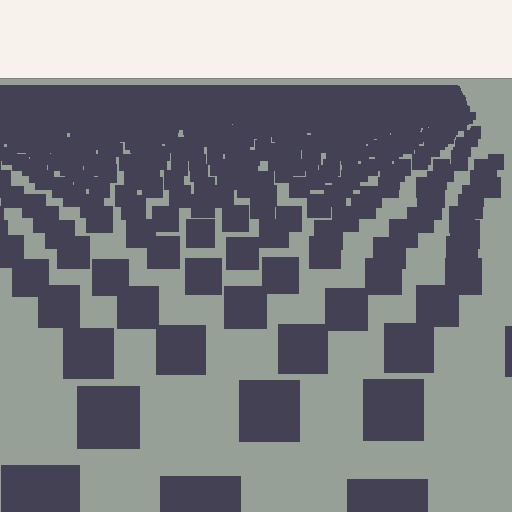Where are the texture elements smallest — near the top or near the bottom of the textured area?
Near the top.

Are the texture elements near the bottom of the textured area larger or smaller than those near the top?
Larger. Near the bottom, elements are closer to the viewer and appear at a bigger on-screen size.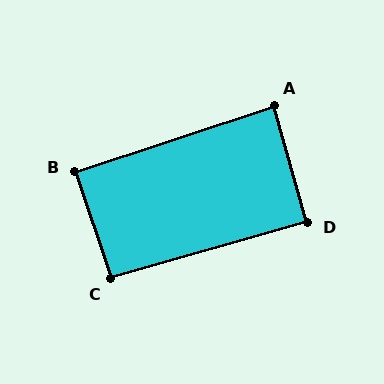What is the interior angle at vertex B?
Approximately 90 degrees (approximately right).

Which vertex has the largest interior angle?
C, at approximately 92 degrees.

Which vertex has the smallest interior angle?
A, at approximately 88 degrees.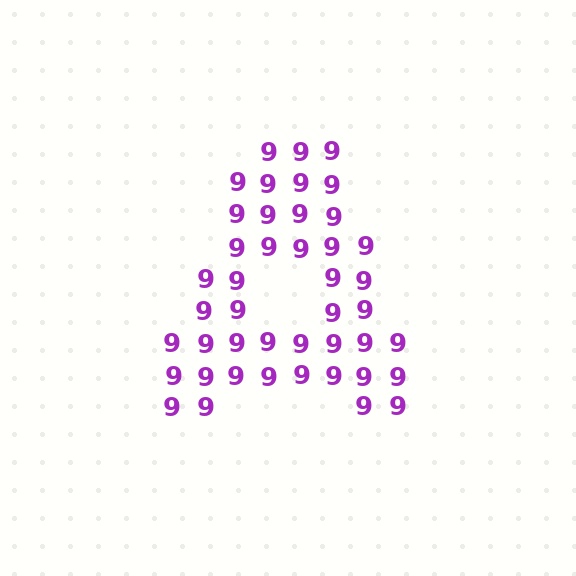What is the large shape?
The large shape is the letter A.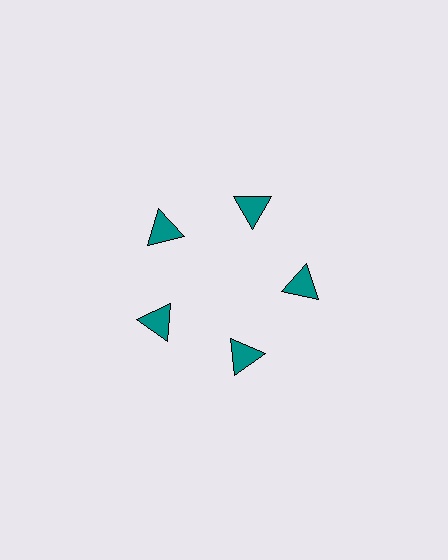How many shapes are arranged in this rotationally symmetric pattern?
There are 5 shapes, arranged in 5 groups of 1.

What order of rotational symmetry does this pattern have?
This pattern has 5-fold rotational symmetry.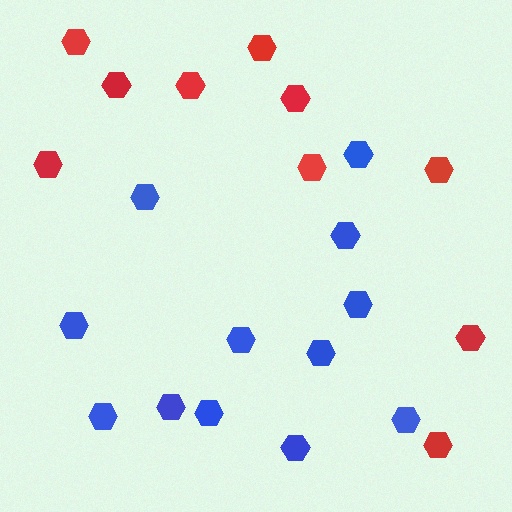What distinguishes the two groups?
There are 2 groups: one group of blue hexagons (12) and one group of red hexagons (10).